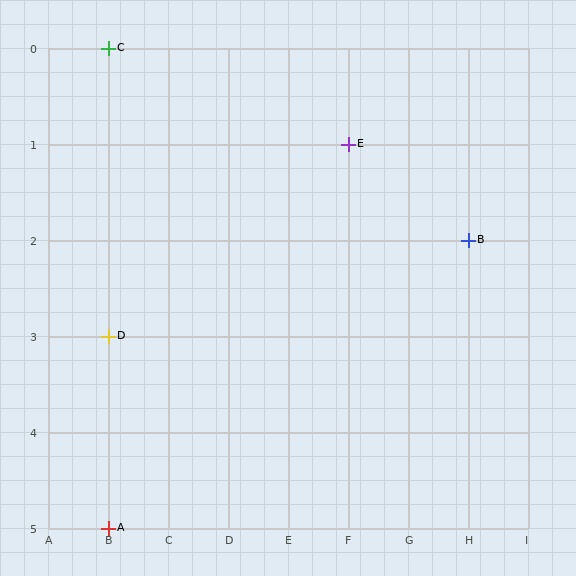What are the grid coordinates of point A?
Point A is at grid coordinates (B, 5).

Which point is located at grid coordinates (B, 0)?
Point C is at (B, 0).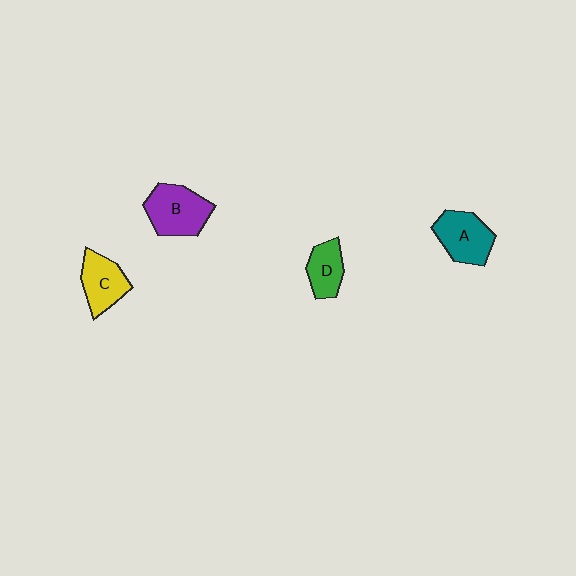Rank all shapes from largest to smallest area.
From largest to smallest: B (purple), A (teal), C (yellow), D (green).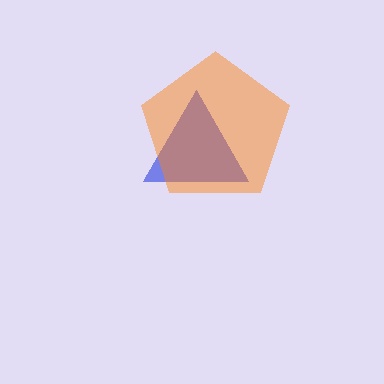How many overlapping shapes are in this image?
There are 2 overlapping shapes in the image.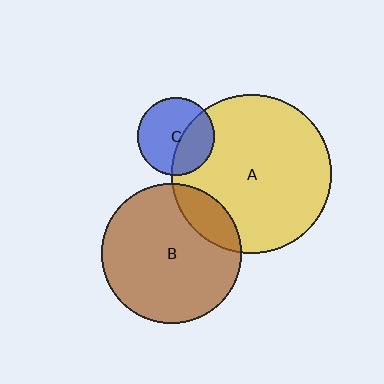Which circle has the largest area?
Circle A (yellow).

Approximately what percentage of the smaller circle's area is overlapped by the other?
Approximately 40%.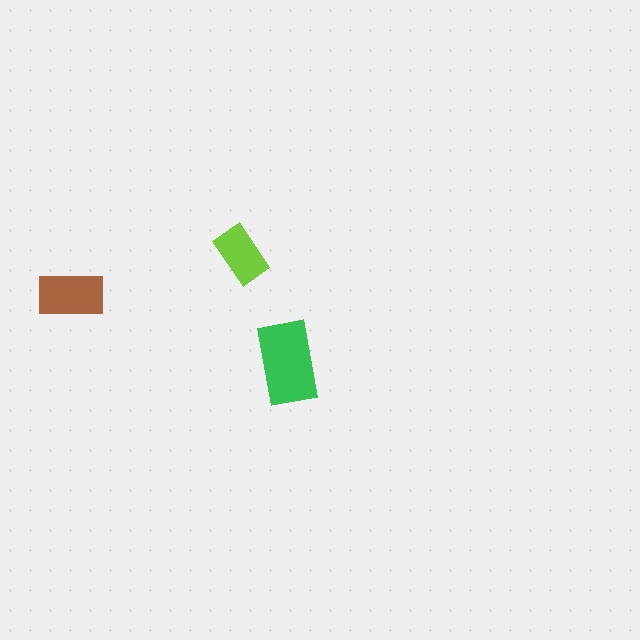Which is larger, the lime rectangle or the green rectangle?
The green one.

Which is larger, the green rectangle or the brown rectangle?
The green one.